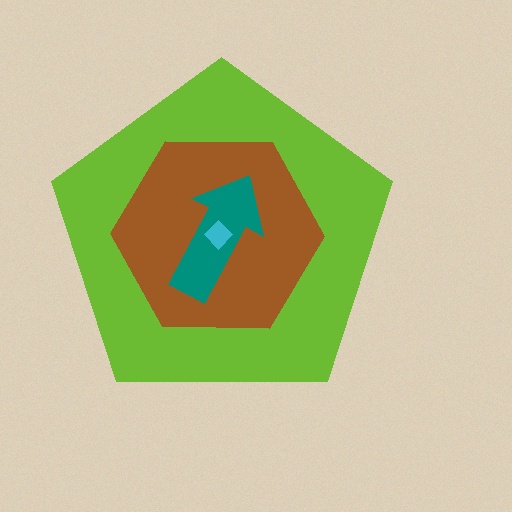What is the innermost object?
The cyan diamond.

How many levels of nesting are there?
4.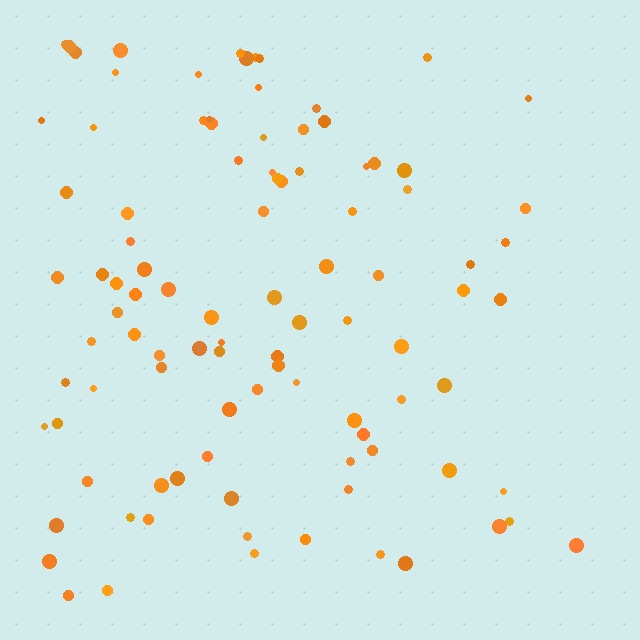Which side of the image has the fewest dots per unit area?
The right.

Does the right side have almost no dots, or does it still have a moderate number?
Still a moderate number, just noticeably fewer than the left.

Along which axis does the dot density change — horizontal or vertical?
Horizontal.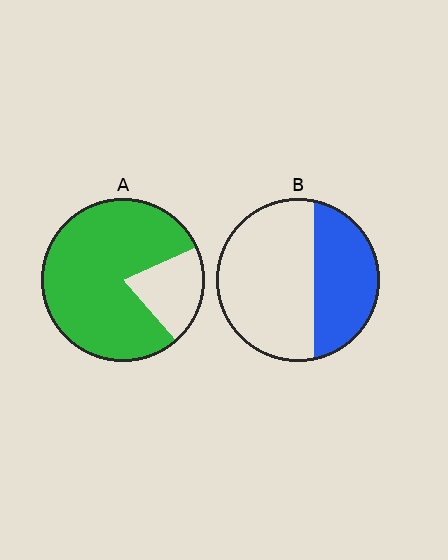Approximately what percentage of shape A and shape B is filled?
A is approximately 80% and B is approximately 40%.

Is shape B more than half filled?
No.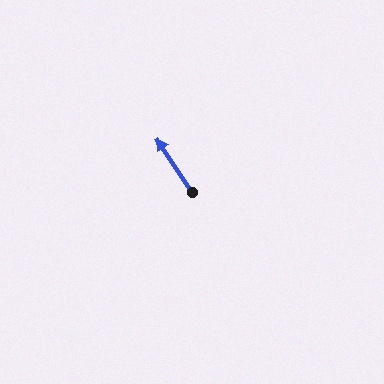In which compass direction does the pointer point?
Northwest.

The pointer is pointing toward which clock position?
Roughly 11 o'clock.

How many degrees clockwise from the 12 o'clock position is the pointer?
Approximately 326 degrees.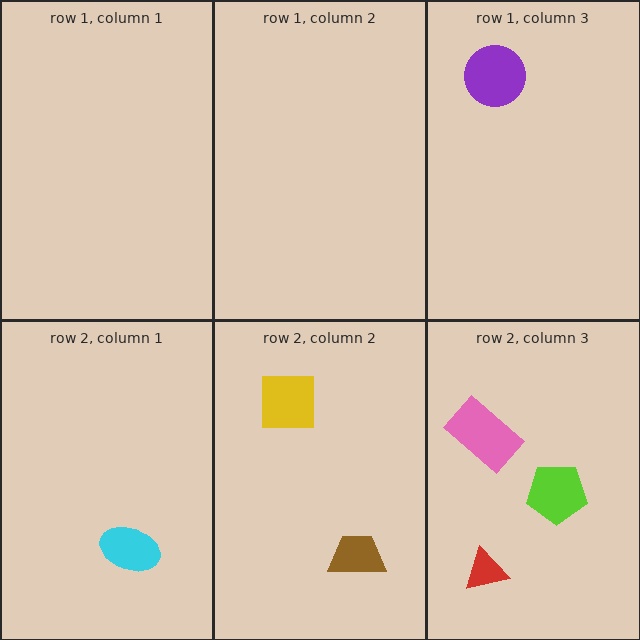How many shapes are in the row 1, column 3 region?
1.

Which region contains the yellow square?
The row 2, column 2 region.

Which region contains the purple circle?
The row 1, column 3 region.